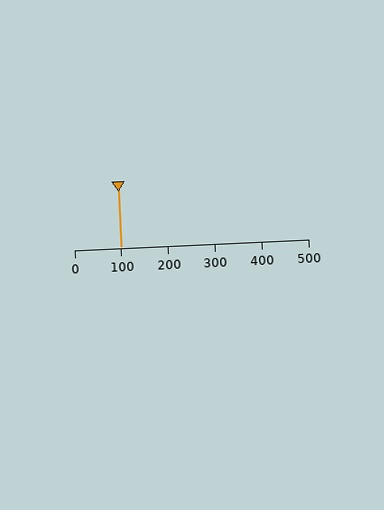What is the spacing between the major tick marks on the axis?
The major ticks are spaced 100 apart.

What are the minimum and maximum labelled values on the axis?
The axis runs from 0 to 500.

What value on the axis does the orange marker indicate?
The marker indicates approximately 100.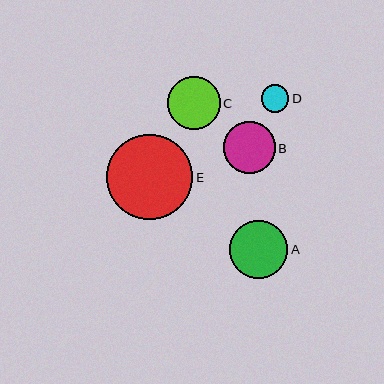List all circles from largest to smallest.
From largest to smallest: E, A, C, B, D.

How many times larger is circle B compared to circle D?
Circle B is approximately 1.9 times the size of circle D.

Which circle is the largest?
Circle E is the largest with a size of approximately 86 pixels.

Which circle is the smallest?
Circle D is the smallest with a size of approximately 27 pixels.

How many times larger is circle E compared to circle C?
Circle E is approximately 1.6 times the size of circle C.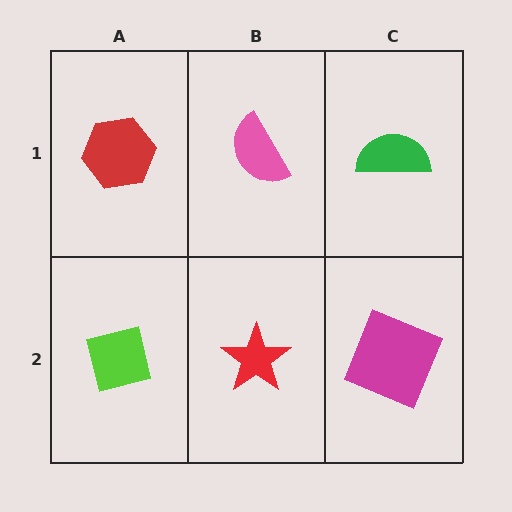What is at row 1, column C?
A green semicircle.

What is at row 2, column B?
A red star.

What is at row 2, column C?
A magenta square.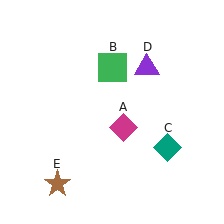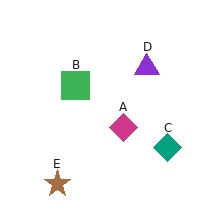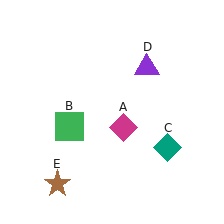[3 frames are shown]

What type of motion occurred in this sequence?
The green square (object B) rotated counterclockwise around the center of the scene.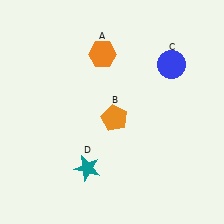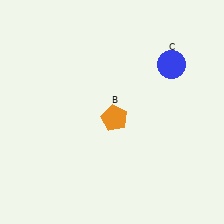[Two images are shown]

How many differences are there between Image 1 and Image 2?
There are 2 differences between the two images.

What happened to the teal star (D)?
The teal star (D) was removed in Image 2. It was in the bottom-left area of Image 1.